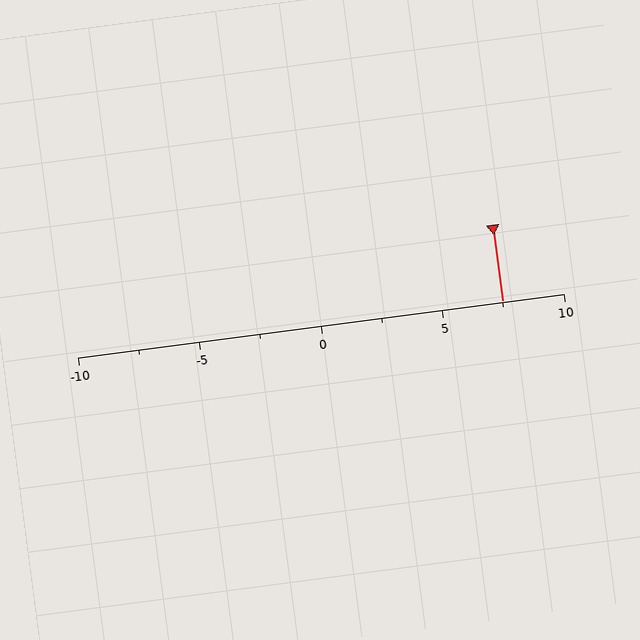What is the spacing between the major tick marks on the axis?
The major ticks are spaced 5 apart.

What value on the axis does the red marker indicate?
The marker indicates approximately 7.5.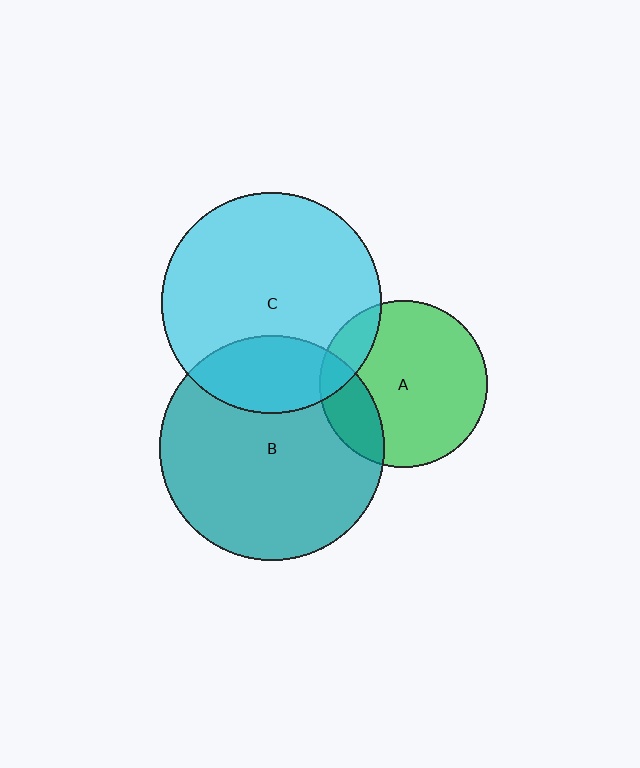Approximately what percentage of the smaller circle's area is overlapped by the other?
Approximately 20%.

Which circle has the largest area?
Circle B (teal).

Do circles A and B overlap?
Yes.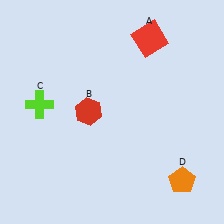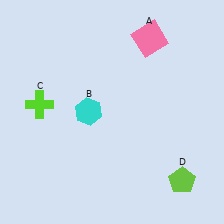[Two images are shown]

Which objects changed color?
A changed from red to pink. B changed from red to cyan. D changed from orange to lime.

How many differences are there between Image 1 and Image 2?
There are 3 differences between the two images.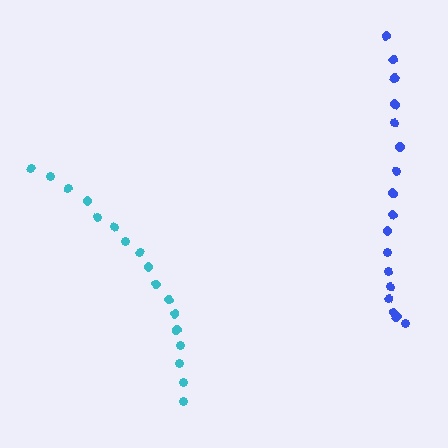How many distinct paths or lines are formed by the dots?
There are 2 distinct paths.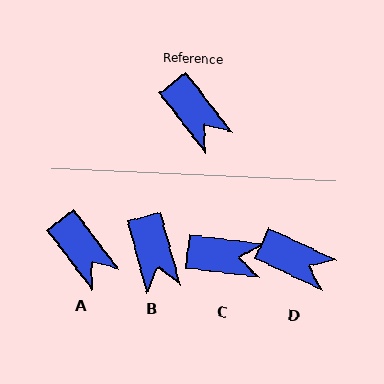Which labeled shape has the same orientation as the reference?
A.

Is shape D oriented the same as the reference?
No, it is off by about 27 degrees.